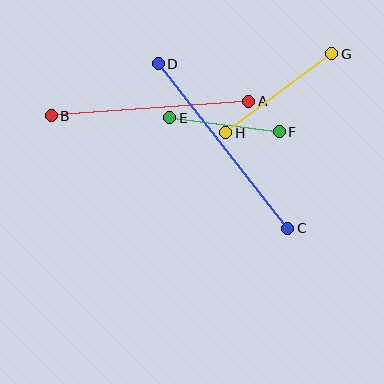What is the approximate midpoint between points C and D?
The midpoint is at approximately (223, 146) pixels.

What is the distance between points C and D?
The distance is approximately 210 pixels.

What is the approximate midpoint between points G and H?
The midpoint is at approximately (279, 93) pixels.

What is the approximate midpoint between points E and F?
The midpoint is at approximately (225, 125) pixels.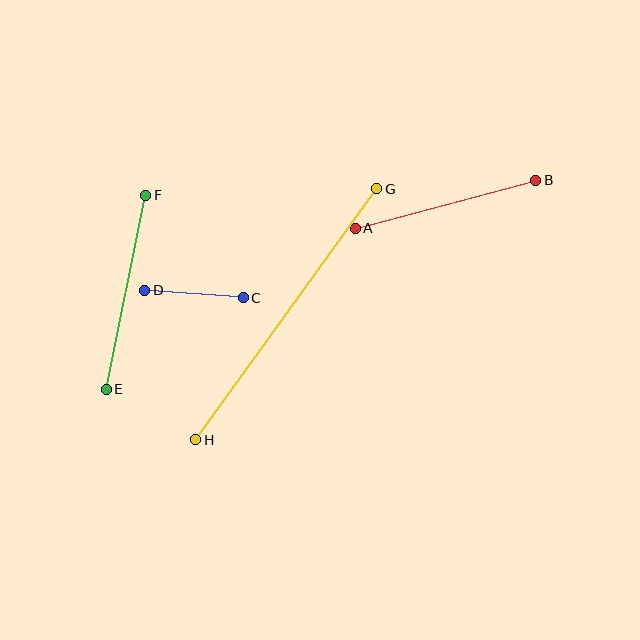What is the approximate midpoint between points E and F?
The midpoint is at approximately (126, 292) pixels.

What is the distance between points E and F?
The distance is approximately 198 pixels.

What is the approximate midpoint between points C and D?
The midpoint is at approximately (194, 294) pixels.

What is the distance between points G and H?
The distance is approximately 309 pixels.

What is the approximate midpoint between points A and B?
The midpoint is at approximately (446, 204) pixels.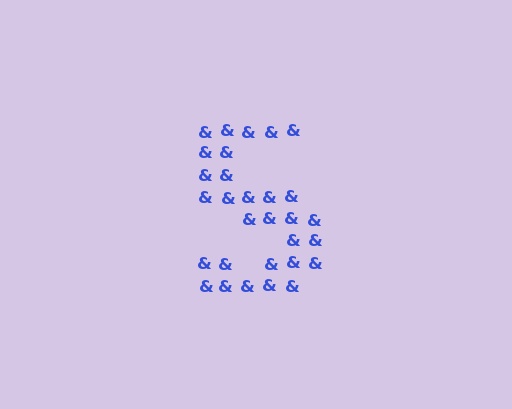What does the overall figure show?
The overall figure shows the letter S.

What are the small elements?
The small elements are ampersands.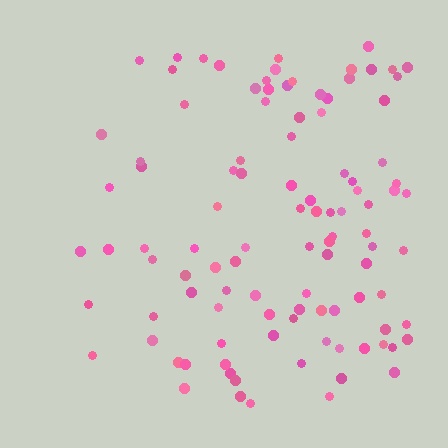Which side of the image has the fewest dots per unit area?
The left.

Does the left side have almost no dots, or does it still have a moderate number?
Still a moderate number, just noticeably fewer than the right.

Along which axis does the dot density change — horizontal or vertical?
Horizontal.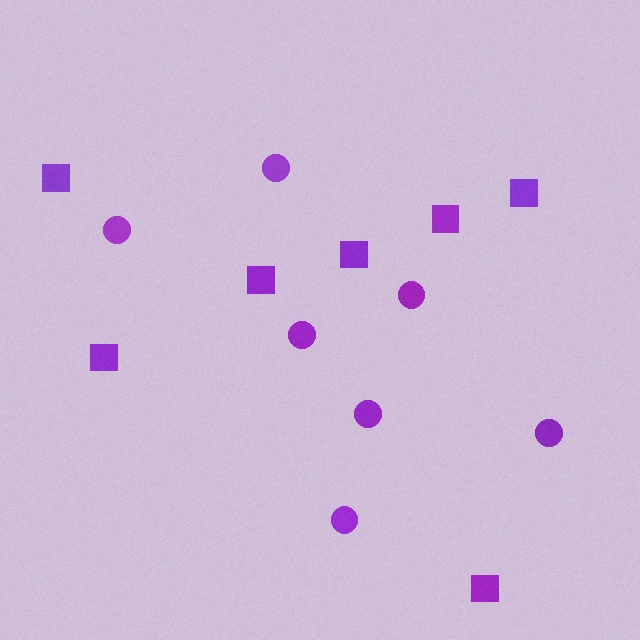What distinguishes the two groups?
There are 2 groups: one group of squares (7) and one group of circles (7).